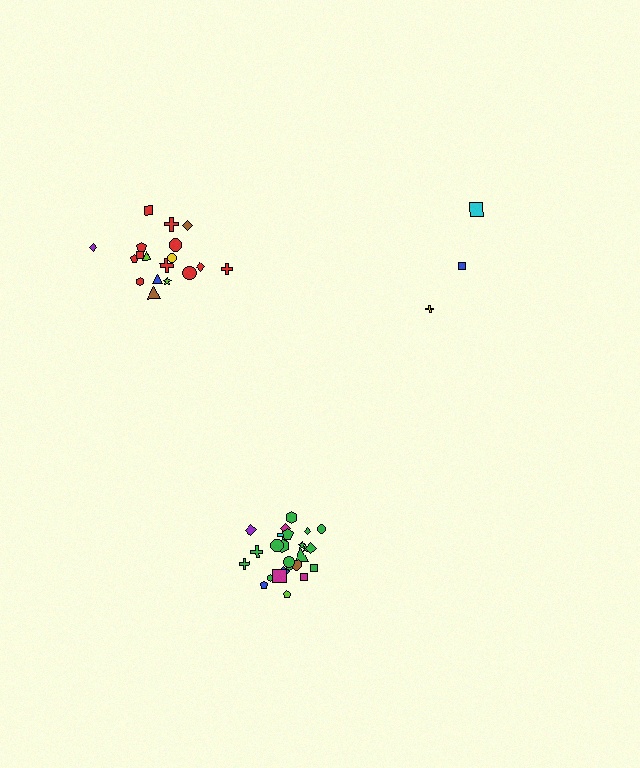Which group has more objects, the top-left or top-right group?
The top-left group.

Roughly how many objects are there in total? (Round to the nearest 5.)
Roughly 45 objects in total.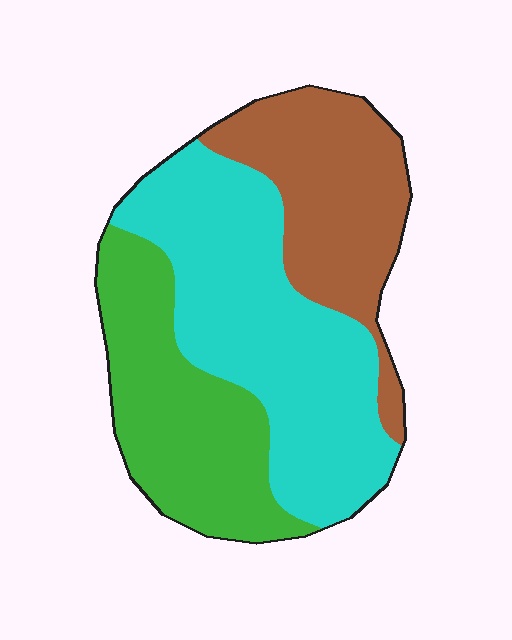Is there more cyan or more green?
Cyan.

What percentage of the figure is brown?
Brown takes up about one quarter (1/4) of the figure.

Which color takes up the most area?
Cyan, at roughly 45%.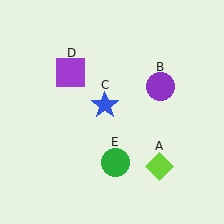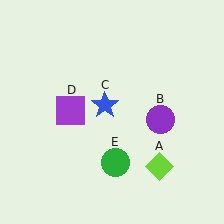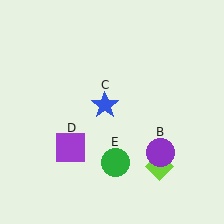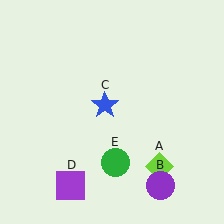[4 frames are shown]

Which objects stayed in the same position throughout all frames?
Lime diamond (object A) and blue star (object C) and green circle (object E) remained stationary.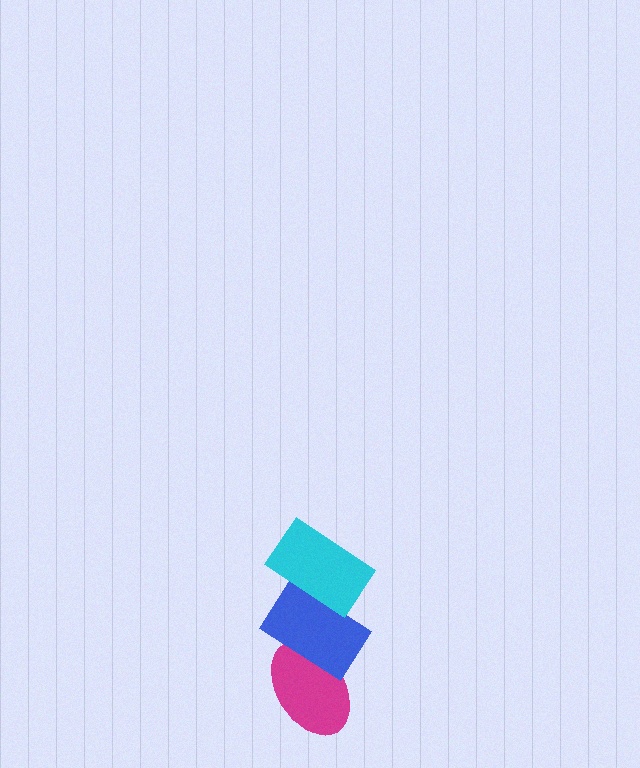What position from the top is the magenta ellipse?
The magenta ellipse is 3rd from the top.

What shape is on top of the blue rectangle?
The cyan rectangle is on top of the blue rectangle.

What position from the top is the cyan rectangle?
The cyan rectangle is 1st from the top.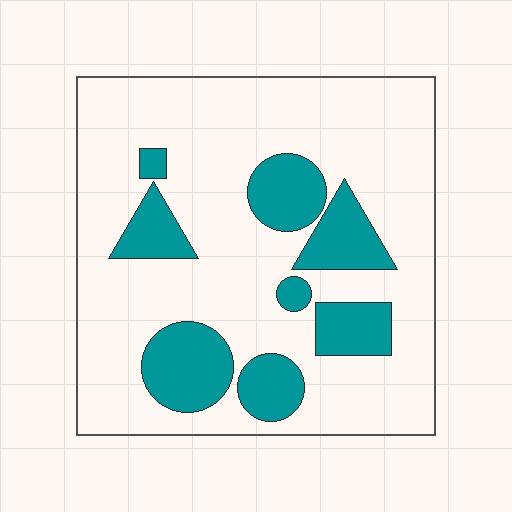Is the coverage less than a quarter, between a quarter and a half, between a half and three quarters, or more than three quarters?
Less than a quarter.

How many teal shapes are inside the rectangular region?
8.